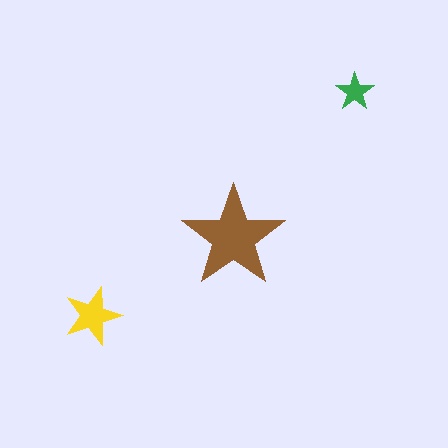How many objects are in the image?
There are 3 objects in the image.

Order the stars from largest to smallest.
the brown one, the yellow one, the green one.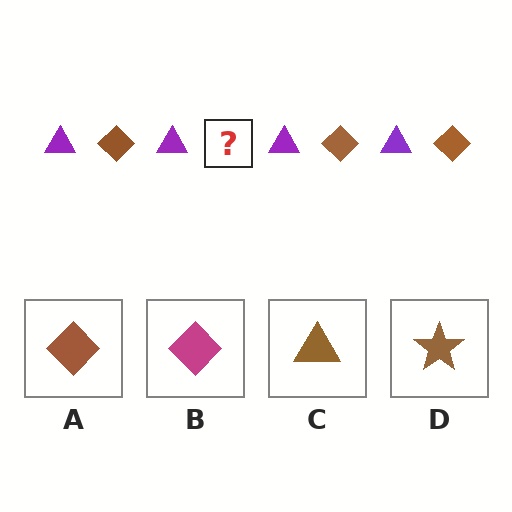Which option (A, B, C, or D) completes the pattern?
A.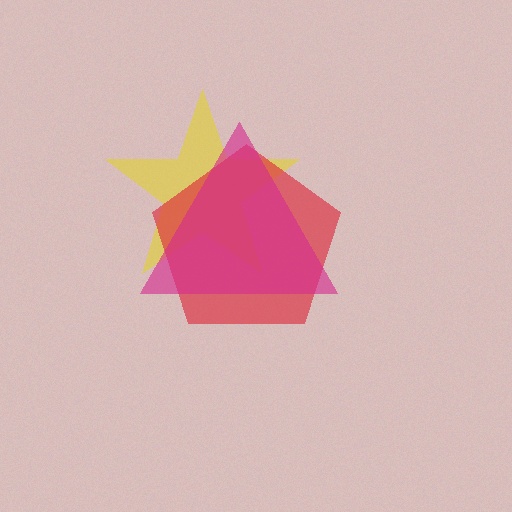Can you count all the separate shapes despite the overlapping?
Yes, there are 3 separate shapes.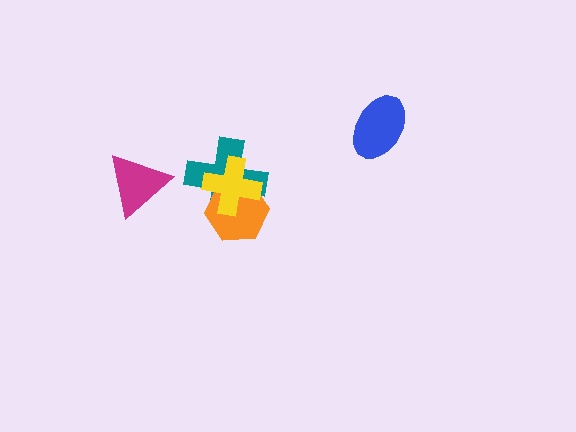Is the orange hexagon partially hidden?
Yes, it is partially covered by another shape.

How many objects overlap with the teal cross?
2 objects overlap with the teal cross.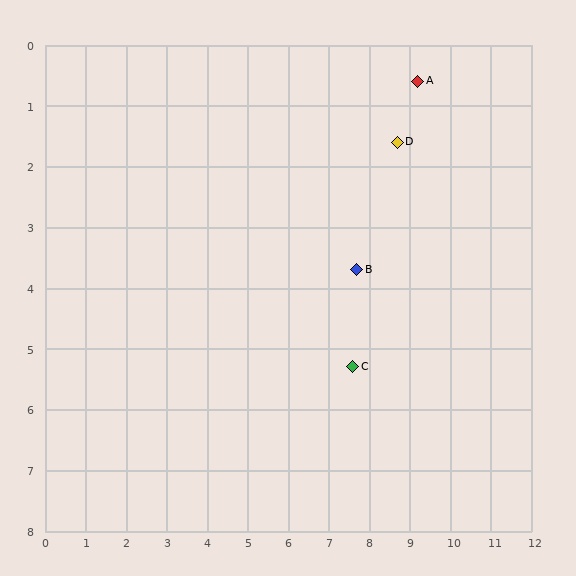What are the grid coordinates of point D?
Point D is at approximately (8.7, 1.6).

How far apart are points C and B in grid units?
Points C and B are about 1.6 grid units apart.